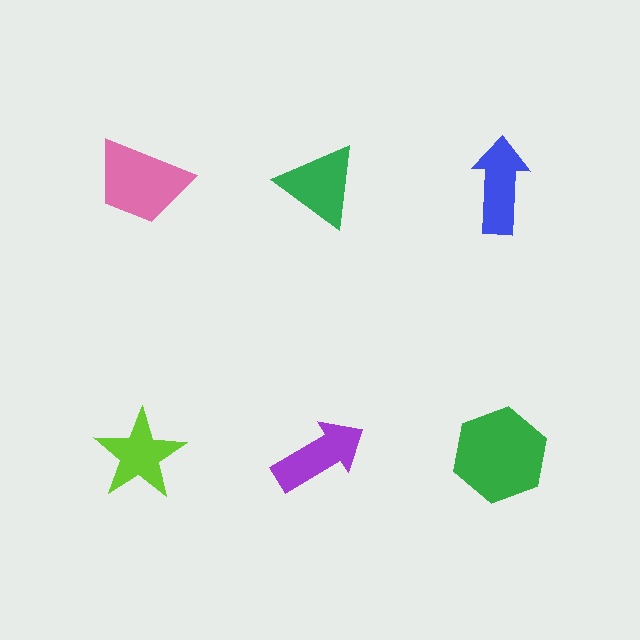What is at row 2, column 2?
A purple arrow.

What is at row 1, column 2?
A green triangle.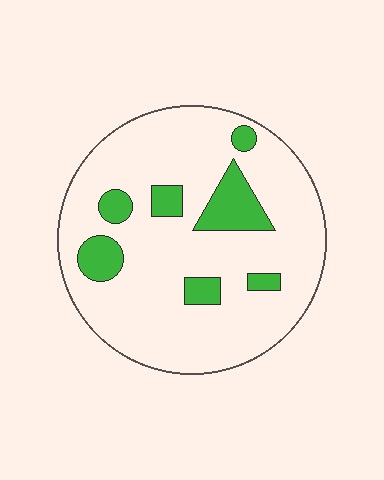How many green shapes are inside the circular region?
7.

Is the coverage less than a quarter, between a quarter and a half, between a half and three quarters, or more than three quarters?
Less than a quarter.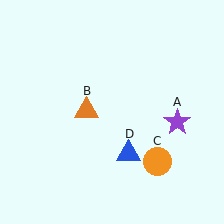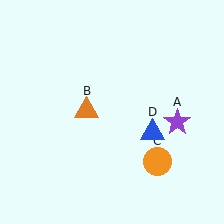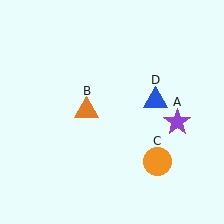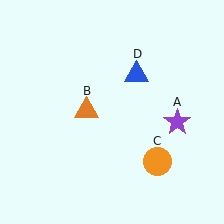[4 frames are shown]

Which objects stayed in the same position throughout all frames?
Purple star (object A) and orange triangle (object B) and orange circle (object C) remained stationary.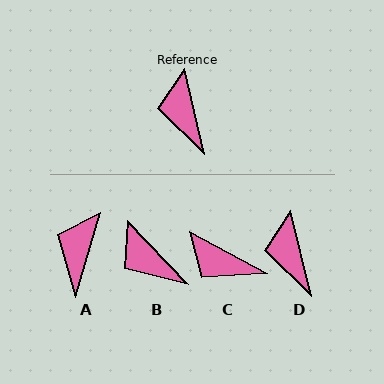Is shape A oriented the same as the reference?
No, it is off by about 29 degrees.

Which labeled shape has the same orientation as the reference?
D.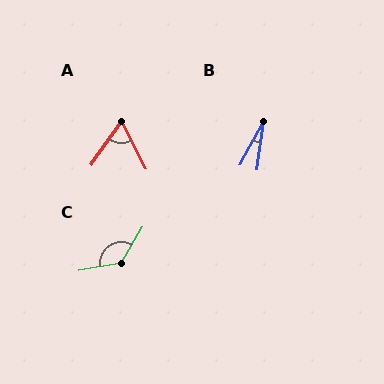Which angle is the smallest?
B, at approximately 21 degrees.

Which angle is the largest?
C, at approximately 131 degrees.